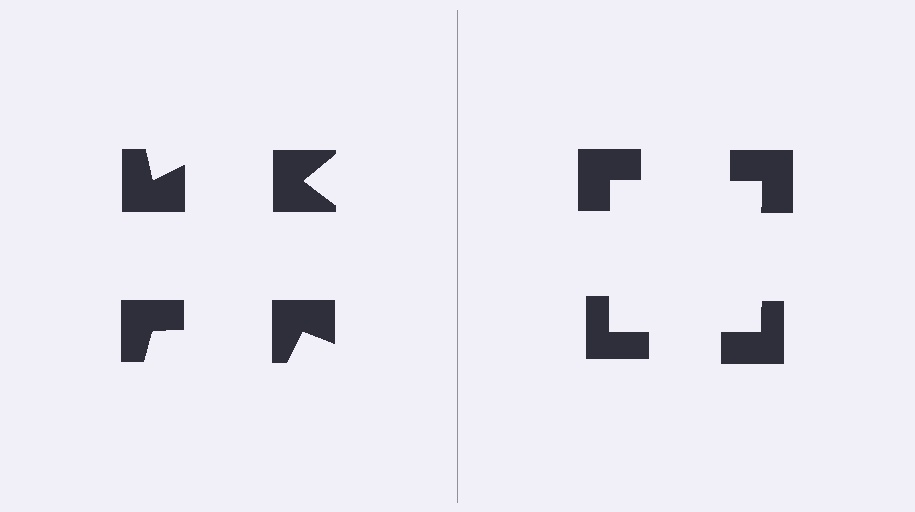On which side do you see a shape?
An illusory square appears on the right side. On the left side the wedge cuts are rotated, so no coherent shape forms.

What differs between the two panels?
The notched squares are positioned identically on both sides; only the wedge orientations differ. On the right they align to a square; on the left they are misaligned.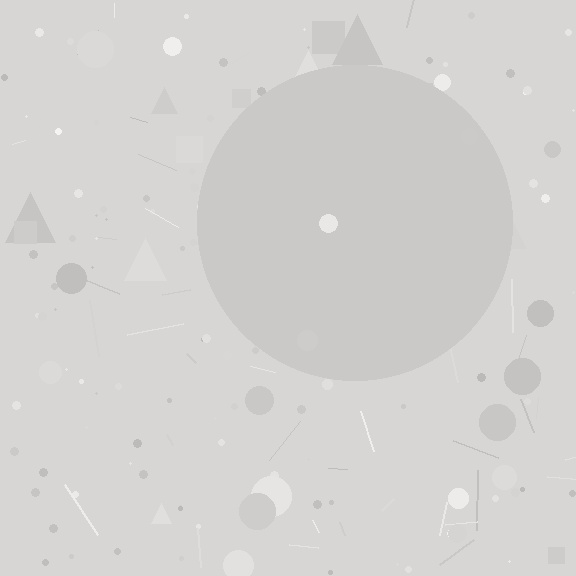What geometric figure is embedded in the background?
A circle is embedded in the background.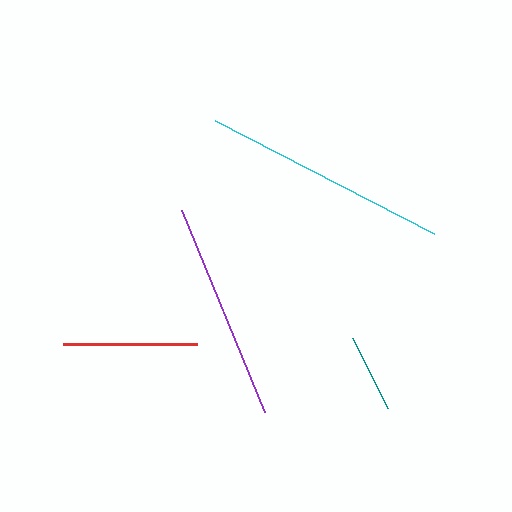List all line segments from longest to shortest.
From longest to shortest: cyan, purple, red, teal.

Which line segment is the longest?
The cyan line is the longest at approximately 246 pixels.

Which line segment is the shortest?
The teal line is the shortest at approximately 78 pixels.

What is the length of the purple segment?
The purple segment is approximately 219 pixels long.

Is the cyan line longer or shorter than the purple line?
The cyan line is longer than the purple line.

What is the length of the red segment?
The red segment is approximately 134 pixels long.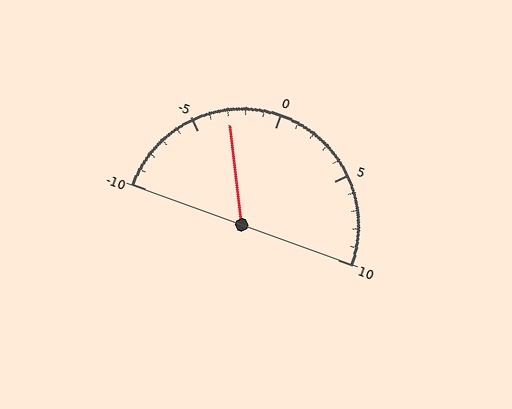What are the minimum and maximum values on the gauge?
The gauge ranges from -10 to 10.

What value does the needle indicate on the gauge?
The needle indicates approximately -3.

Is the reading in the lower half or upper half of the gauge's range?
The reading is in the lower half of the range (-10 to 10).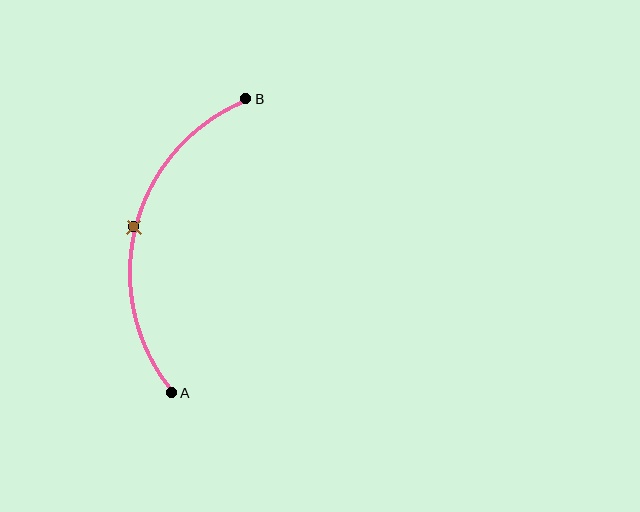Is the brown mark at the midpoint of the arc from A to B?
Yes. The brown mark lies on the arc at equal arc-length from both A and B — it is the arc midpoint.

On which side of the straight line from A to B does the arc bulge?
The arc bulges to the left of the straight line connecting A and B.